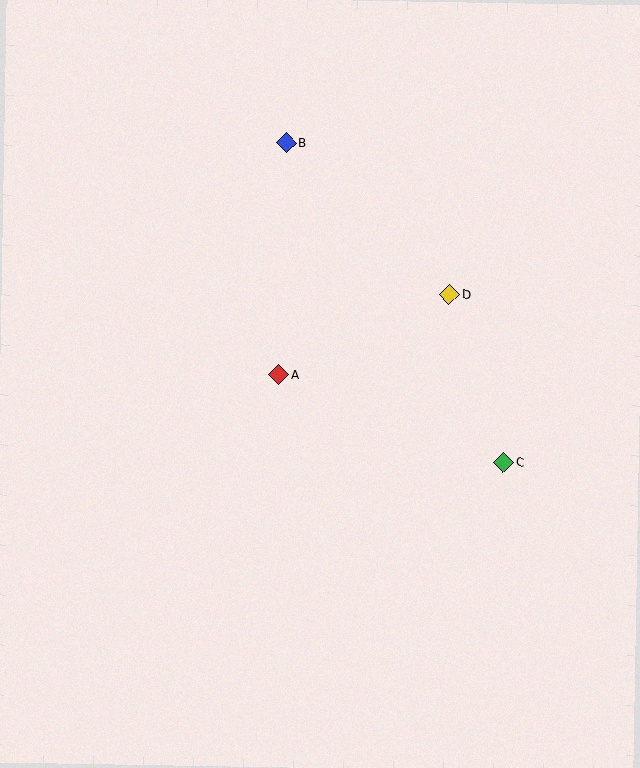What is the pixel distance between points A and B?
The distance between A and B is 232 pixels.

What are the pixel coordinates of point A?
Point A is at (279, 374).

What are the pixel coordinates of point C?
Point C is at (503, 463).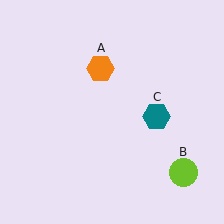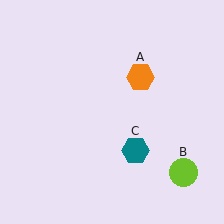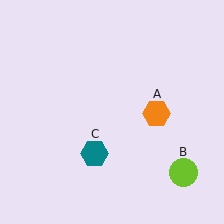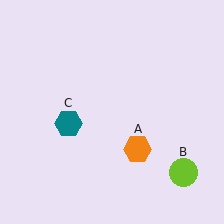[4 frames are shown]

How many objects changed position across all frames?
2 objects changed position: orange hexagon (object A), teal hexagon (object C).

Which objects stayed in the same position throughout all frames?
Lime circle (object B) remained stationary.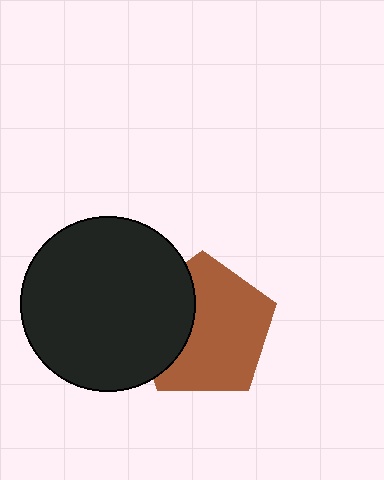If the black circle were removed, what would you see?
You would see the complete brown pentagon.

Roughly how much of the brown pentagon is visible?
Most of it is visible (roughly 68%).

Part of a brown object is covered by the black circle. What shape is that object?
It is a pentagon.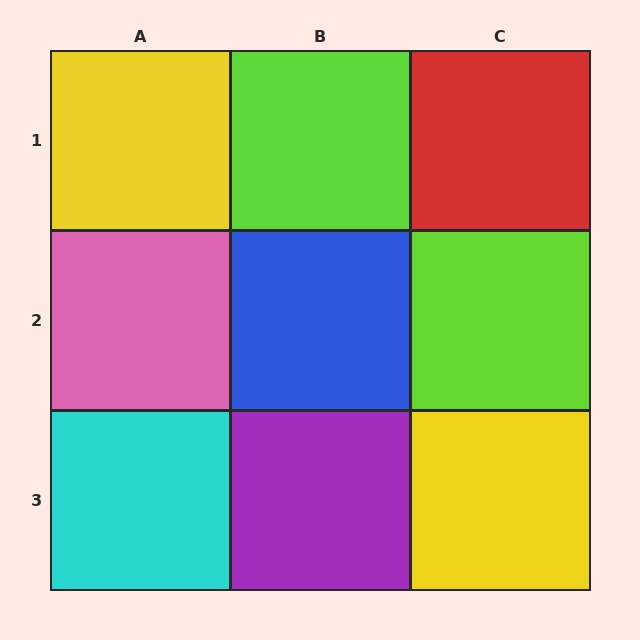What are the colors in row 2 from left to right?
Pink, blue, lime.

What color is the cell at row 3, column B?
Purple.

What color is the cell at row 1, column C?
Red.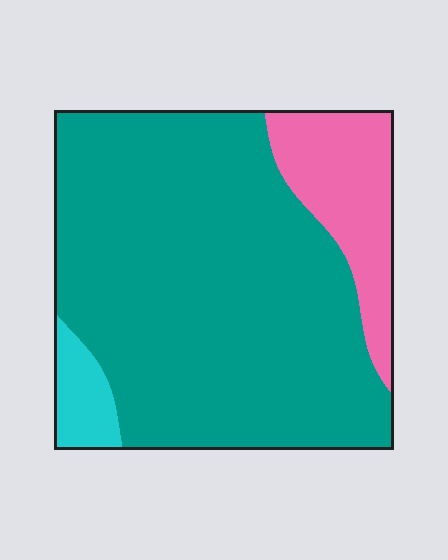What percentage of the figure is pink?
Pink covers around 15% of the figure.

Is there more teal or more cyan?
Teal.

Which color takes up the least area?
Cyan, at roughly 5%.